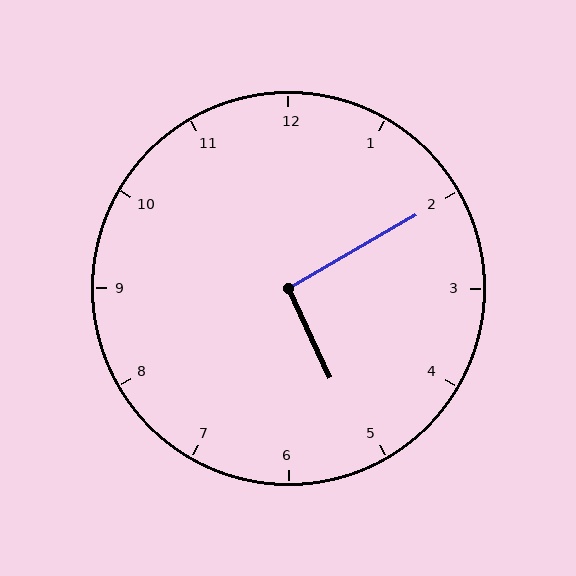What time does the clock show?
5:10.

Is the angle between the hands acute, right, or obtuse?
It is right.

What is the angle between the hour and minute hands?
Approximately 95 degrees.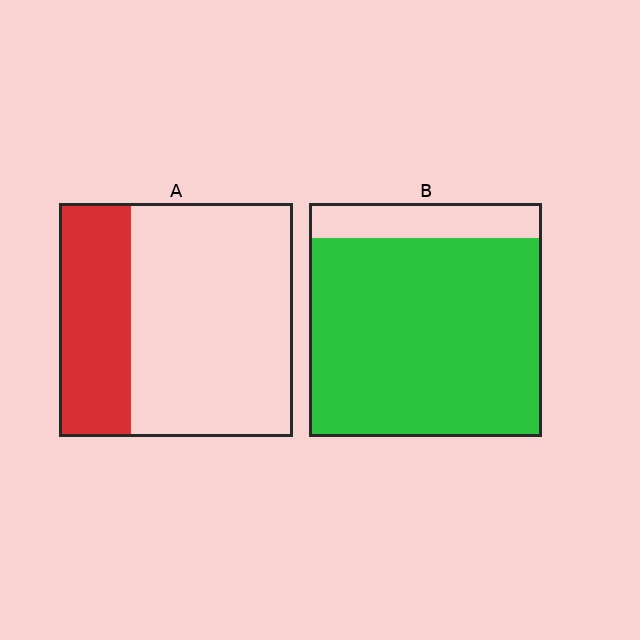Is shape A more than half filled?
No.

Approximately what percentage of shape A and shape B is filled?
A is approximately 30% and B is approximately 85%.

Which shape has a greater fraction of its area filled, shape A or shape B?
Shape B.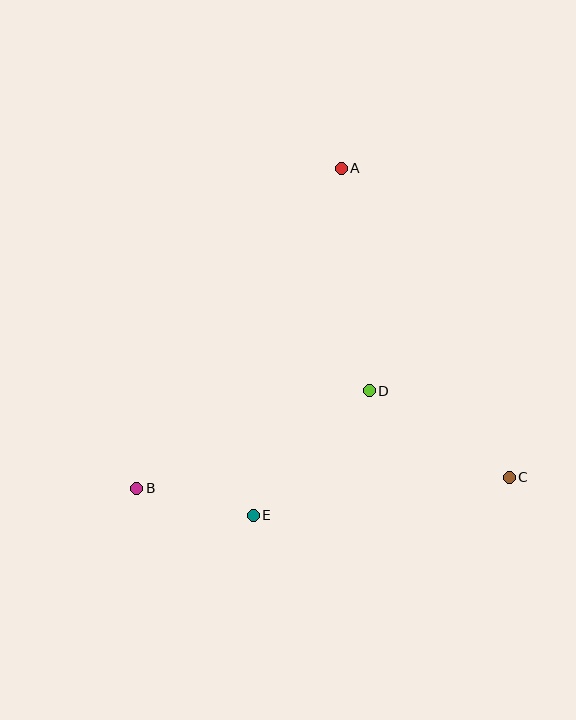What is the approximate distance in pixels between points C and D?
The distance between C and D is approximately 164 pixels.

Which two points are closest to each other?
Points B and E are closest to each other.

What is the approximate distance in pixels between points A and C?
The distance between A and C is approximately 352 pixels.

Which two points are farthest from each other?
Points A and B are farthest from each other.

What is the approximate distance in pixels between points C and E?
The distance between C and E is approximately 259 pixels.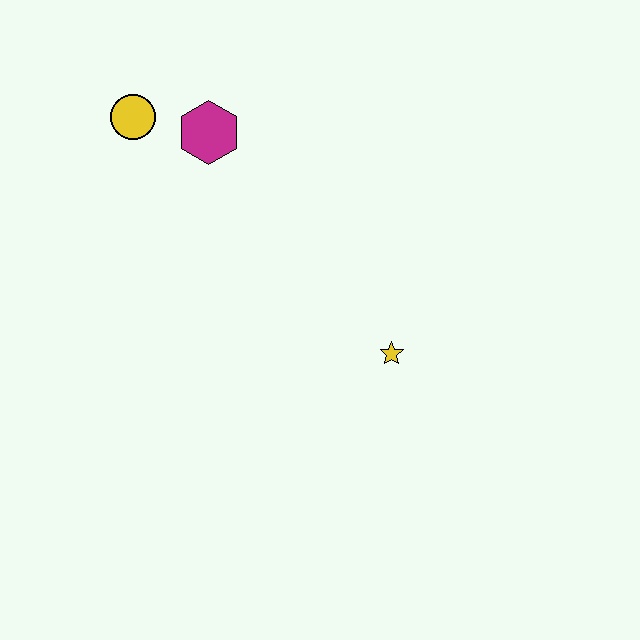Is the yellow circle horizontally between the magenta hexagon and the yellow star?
No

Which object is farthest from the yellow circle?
The yellow star is farthest from the yellow circle.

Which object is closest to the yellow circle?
The magenta hexagon is closest to the yellow circle.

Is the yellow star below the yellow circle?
Yes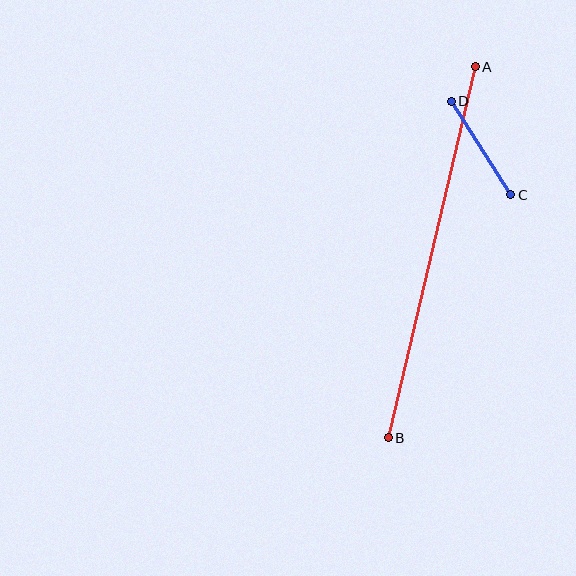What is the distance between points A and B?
The distance is approximately 381 pixels.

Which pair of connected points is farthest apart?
Points A and B are farthest apart.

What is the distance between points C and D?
The distance is approximately 110 pixels.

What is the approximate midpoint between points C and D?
The midpoint is at approximately (481, 148) pixels.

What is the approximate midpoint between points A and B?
The midpoint is at approximately (432, 252) pixels.